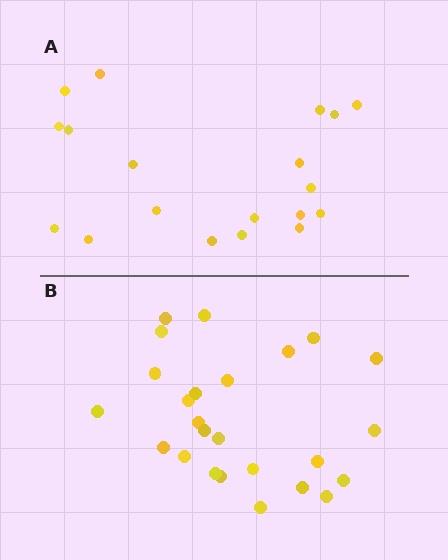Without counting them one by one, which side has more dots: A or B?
Region B (the bottom region) has more dots.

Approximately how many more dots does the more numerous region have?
Region B has about 6 more dots than region A.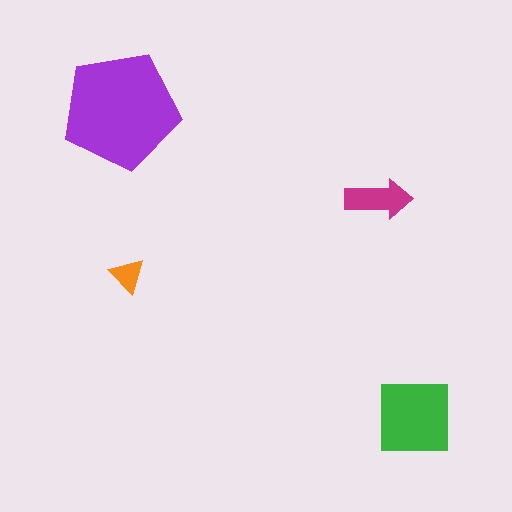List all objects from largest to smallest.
The purple pentagon, the green square, the magenta arrow, the orange triangle.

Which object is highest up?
The purple pentagon is topmost.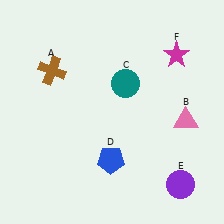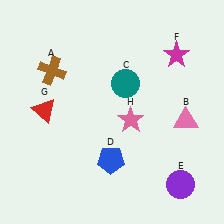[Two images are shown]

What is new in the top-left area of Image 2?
A red triangle (G) was added in the top-left area of Image 2.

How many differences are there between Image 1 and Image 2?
There are 2 differences between the two images.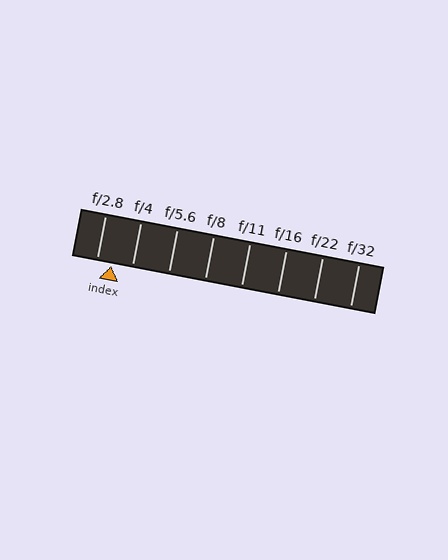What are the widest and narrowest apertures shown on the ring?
The widest aperture shown is f/2.8 and the narrowest is f/32.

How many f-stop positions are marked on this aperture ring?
There are 8 f-stop positions marked.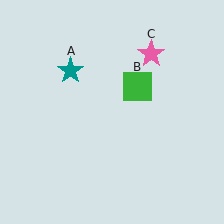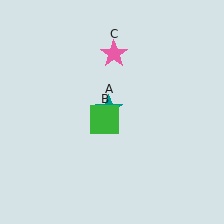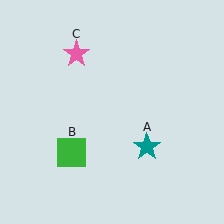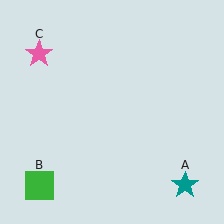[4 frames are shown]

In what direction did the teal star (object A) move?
The teal star (object A) moved down and to the right.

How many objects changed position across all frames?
3 objects changed position: teal star (object A), green square (object B), pink star (object C).